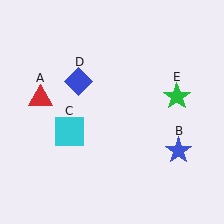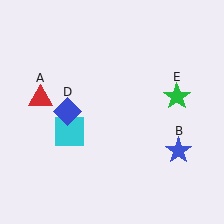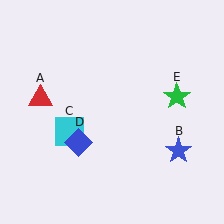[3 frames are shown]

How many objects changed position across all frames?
1 object changed position: blue diamond (object D).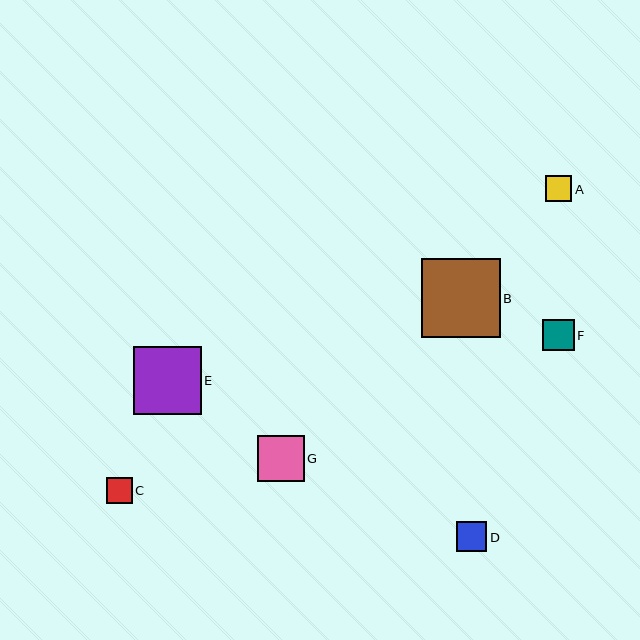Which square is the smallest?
Square A is the smallest with a size of approximately 26 pixels.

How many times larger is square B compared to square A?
Square B is approximately 3.0 times the size of square A.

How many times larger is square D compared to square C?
Square D is approximately 1.1 times the size of square C.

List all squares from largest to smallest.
From largest to smallest: B, E, G, F, D, C, A.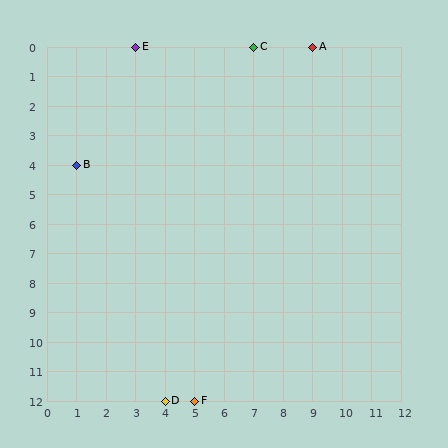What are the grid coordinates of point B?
Point B is at grid coordinates (1, 4).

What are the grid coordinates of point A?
Point A is at grid coordinates (9, 0).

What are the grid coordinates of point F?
Point F is at grid coordinates (5, 12).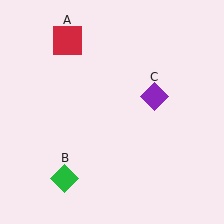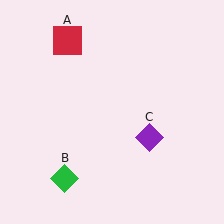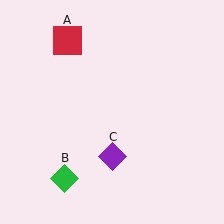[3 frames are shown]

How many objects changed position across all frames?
1 object changed position: purple diamond (object C).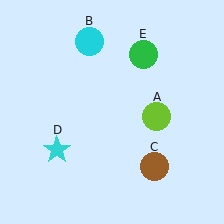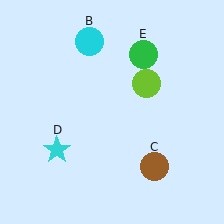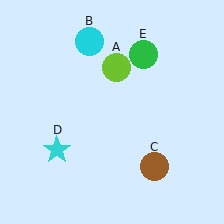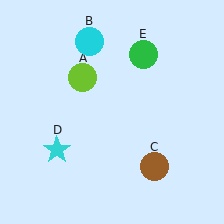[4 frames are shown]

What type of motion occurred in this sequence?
The lime circle (object A) rotated counterclockwise around the center of the scene.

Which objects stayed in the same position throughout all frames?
Cyan circle (object B) and brown circle (object C) and cyan star (object D) and green circle (object E) remained stationary.